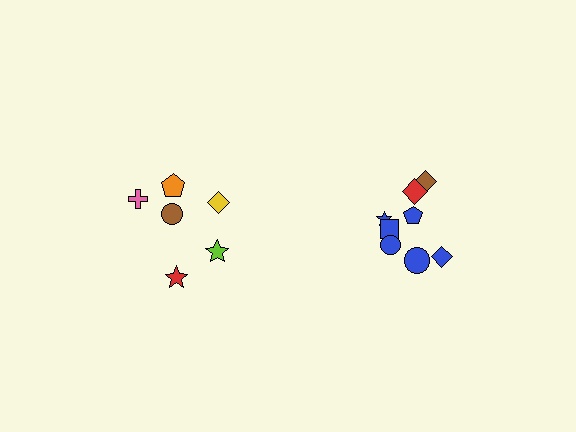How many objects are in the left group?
There are 6 objects.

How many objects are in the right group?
There are 8 objects.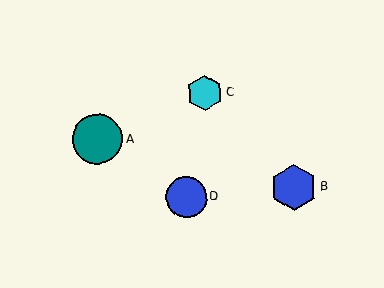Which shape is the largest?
The teal circle (labeled A) is the largest.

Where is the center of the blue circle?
The center of the blue circle is at (186, 198).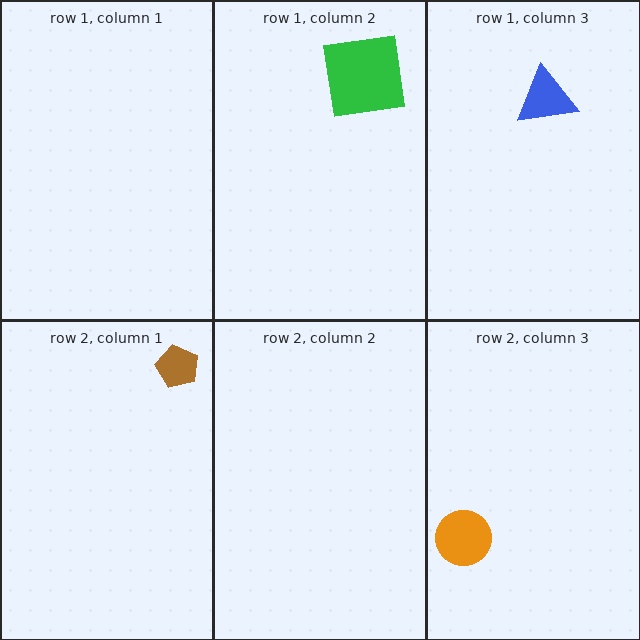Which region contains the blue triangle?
The row 1, column 3 region.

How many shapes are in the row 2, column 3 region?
1.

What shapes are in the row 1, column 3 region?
The blue triangle.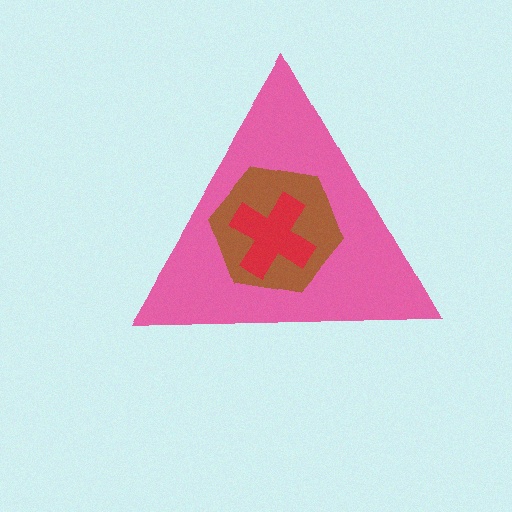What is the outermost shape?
The pink triangle.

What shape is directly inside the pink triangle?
The brown hexagon.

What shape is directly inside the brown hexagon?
The red cross.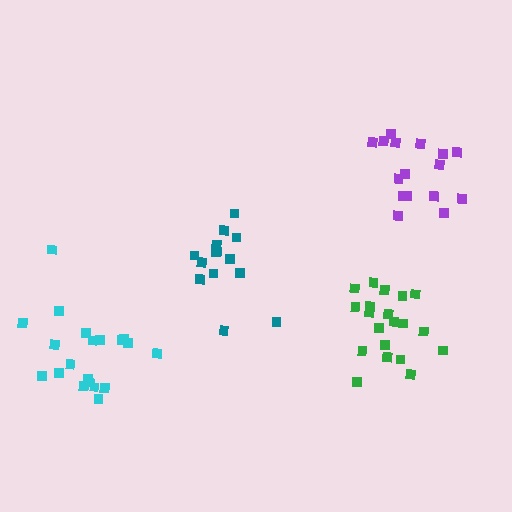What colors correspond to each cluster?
The clusters are colored: teal, green, purple, cyan.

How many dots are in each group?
Group 1: 14 dots, Group 2: 20 dots, Group 3: 16 dots, Group 4: 20 dots (70 total).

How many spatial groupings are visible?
There are 4 spatial groupings.